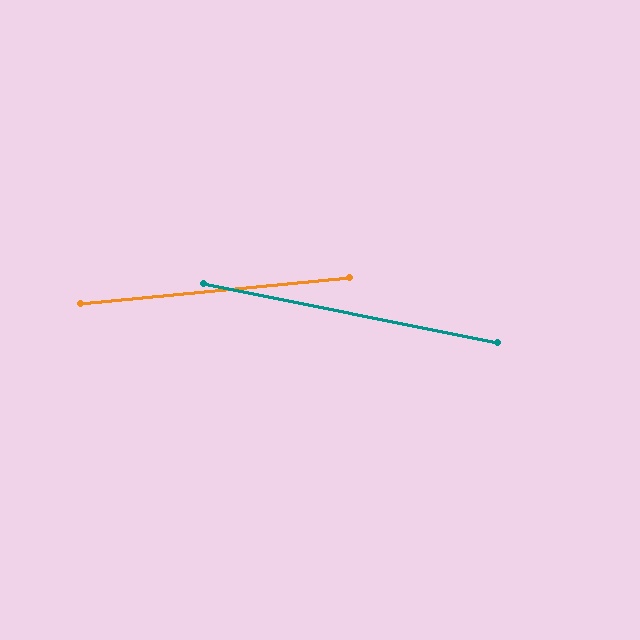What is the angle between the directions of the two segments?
Approximately 17 degrees.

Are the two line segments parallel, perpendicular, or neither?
Neither parallel nor perpendicular — they differ by about 17°.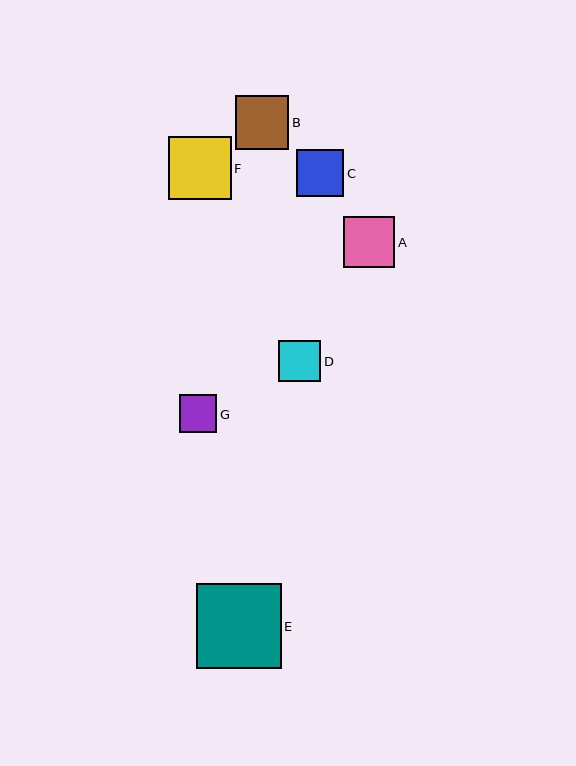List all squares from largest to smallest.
From largest to smallest: E, F, B, A, C, D, G.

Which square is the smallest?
Square G is the smallest with a size of approximately 38 pixels.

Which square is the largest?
Square E is the largest with a size of approximately 85 pixels.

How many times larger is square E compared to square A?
Square E is approximately 1.7 times the size of square A.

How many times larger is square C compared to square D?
Square C is approximately 1.1 times the size of square D.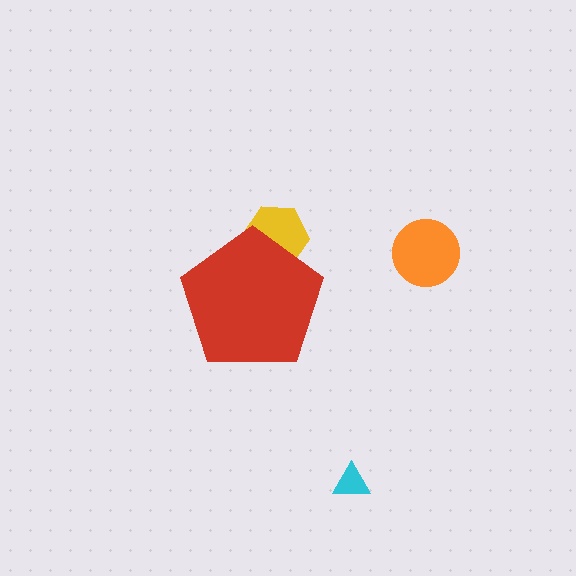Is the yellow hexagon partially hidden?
Yes, the yellow hexagon is partially hidden behind the red pentagon.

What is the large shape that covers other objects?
A red pentagon.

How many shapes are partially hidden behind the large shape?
1 shape is partially hidden.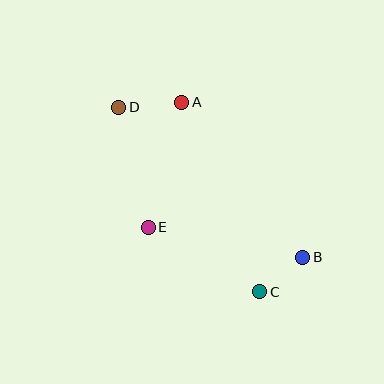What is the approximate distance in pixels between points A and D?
The distance between A and D is approximately 63 pixels.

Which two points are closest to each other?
Points B and C are closest to each other.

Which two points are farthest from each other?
Points B and D are farthest from each other.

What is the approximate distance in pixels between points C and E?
The distance between C and E is approximately 129 pixels.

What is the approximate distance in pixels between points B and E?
The distance between B and E is approximately 157 pixels.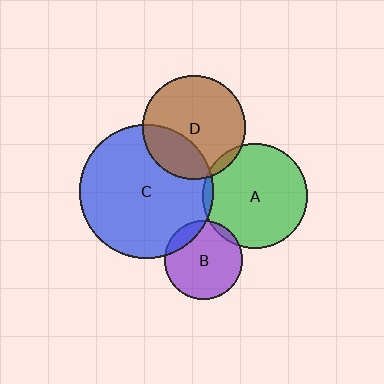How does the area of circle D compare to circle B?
Approximately 1.7 times.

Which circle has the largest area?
Circle C (blue).